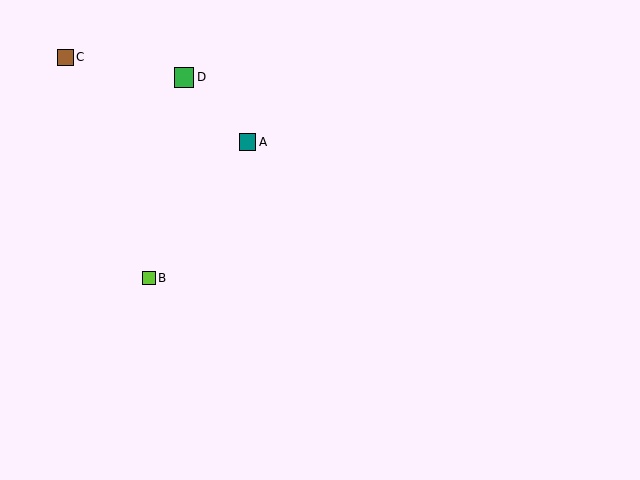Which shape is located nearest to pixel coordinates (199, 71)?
The green square (labeled D) at (184, 77) is nearest to that location.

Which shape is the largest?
The green square (labeled D) is the largest.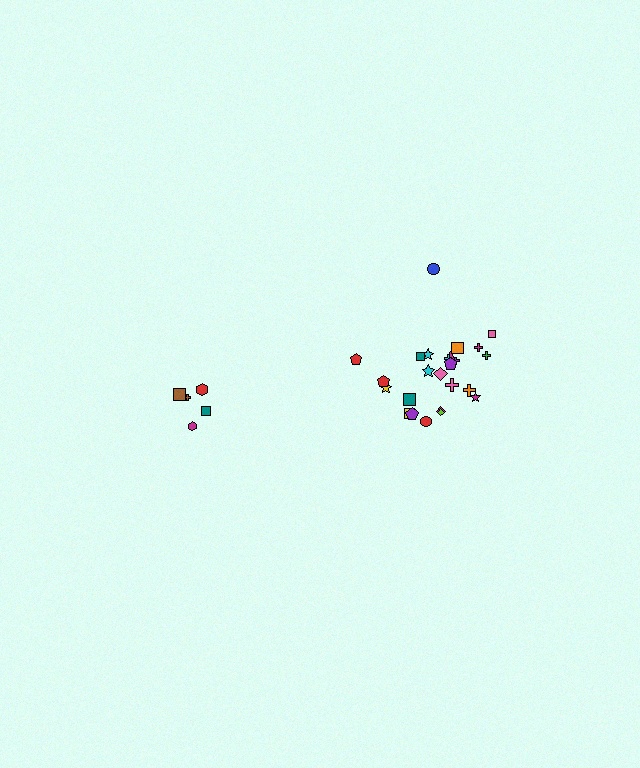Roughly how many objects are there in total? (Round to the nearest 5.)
Roughly 30 objects in total.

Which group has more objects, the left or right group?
The right group.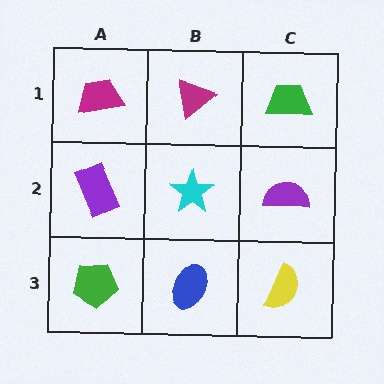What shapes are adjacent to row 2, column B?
A magenta triangle (row 1, column B), a blue ellipse (row 3, column B), a purple rectangle (row 2, column A), a purple semicircle (row 2, column C).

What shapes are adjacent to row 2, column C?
A green trapezoid (row 1, column C), a yellow semicircle (row 3, column C), a cyan star (row 2, column B).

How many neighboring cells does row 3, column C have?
2.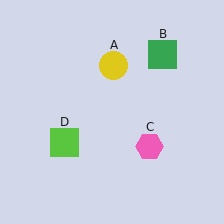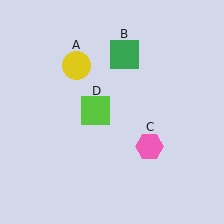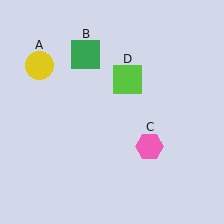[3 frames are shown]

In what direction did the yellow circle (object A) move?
The yellow circle (object A) moved left.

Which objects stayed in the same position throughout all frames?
Pink hexagon (object C) remained stationary.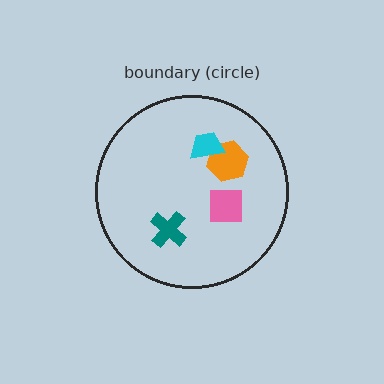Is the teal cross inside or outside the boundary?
Inside.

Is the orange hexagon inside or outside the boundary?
Inside.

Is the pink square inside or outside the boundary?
Inside.